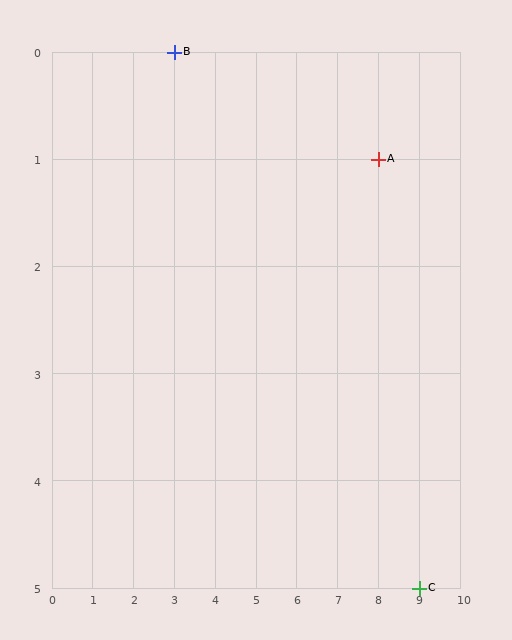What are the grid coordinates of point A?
Point A is at grid coordinates (8, 1).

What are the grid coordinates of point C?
Point C is at grid coordinates (9, 5).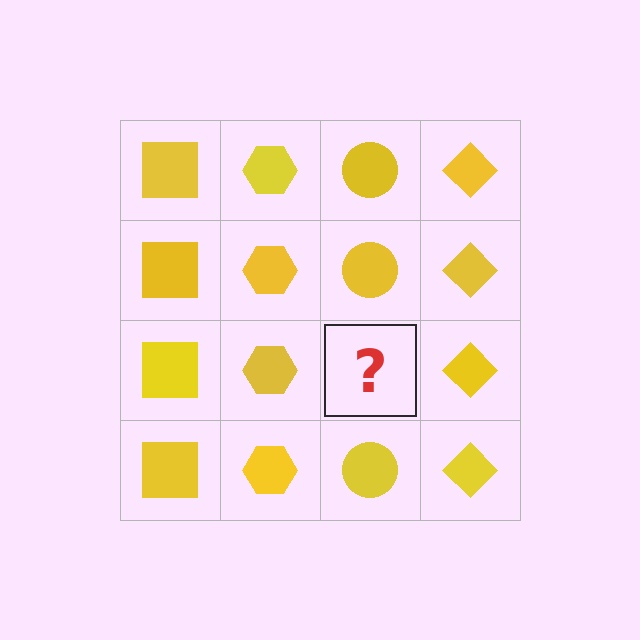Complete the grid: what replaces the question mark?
The question mark should be replaced with a yellow circle.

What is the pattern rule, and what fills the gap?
The rule is that each column has a consistent shape. The gap should be filled with a yellow circle.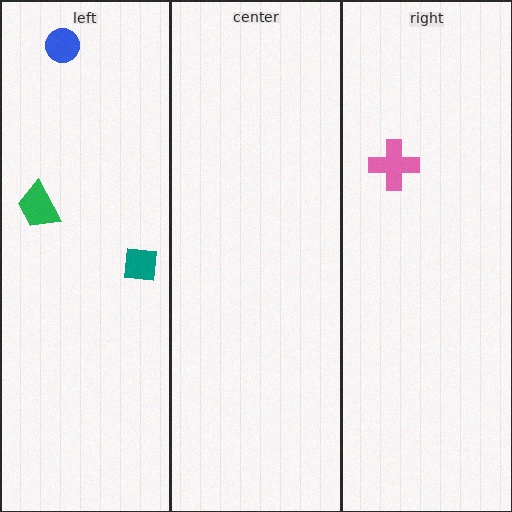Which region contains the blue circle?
The left region.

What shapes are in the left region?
The blue circle, the teal square, the green trapezoid.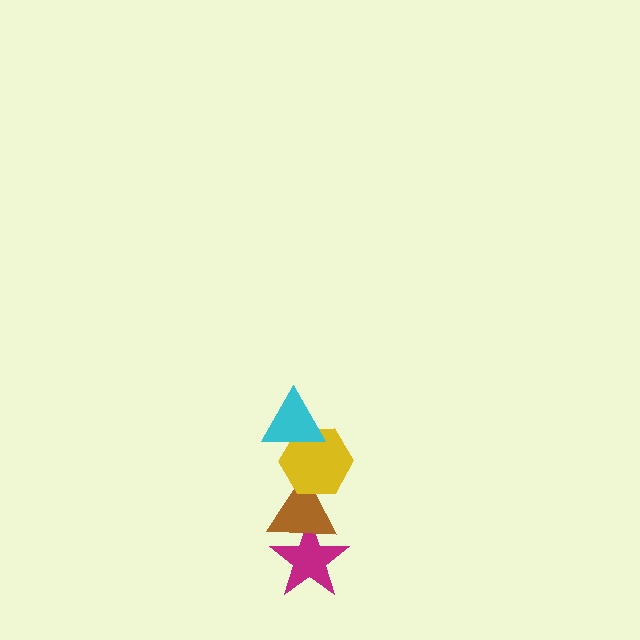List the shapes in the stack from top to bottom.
From top to bottom: the cyan triangle, the yellow hexagon, the brown triangle, the magenta star.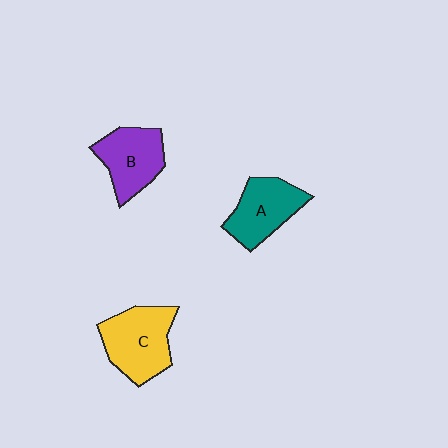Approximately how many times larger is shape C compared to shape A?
Approximately 1.2 times.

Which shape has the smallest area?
Shape A (teal).